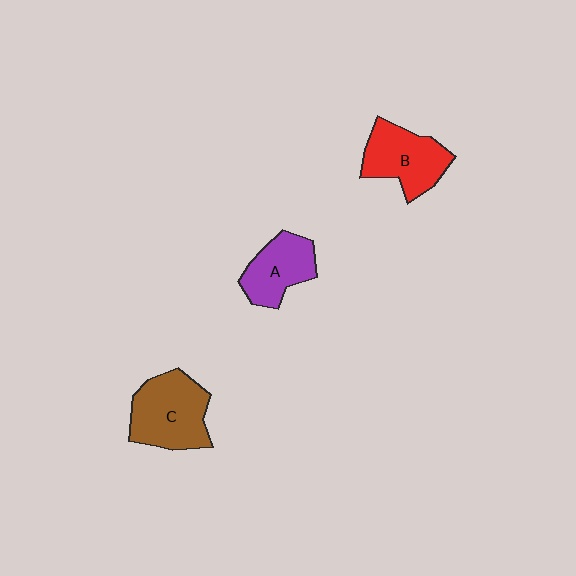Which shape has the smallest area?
Shape A (purple).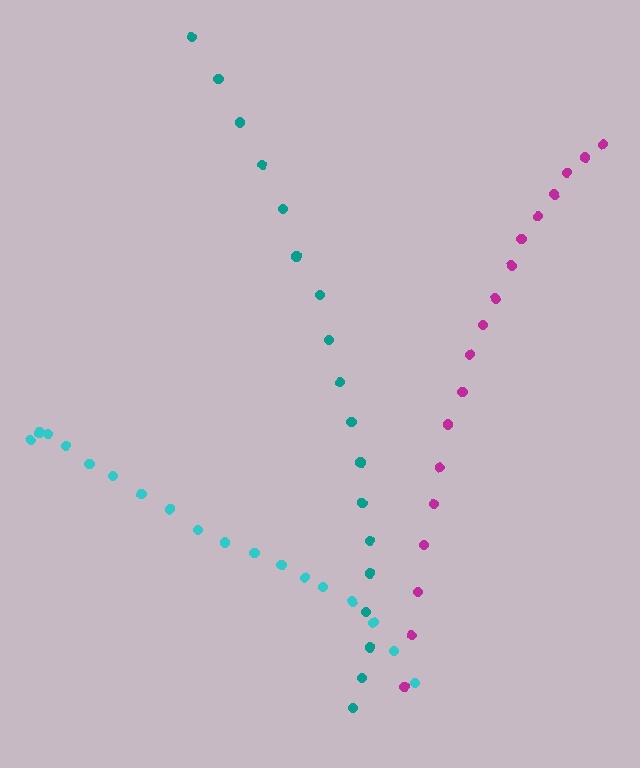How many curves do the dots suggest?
There are 3 distinct paths.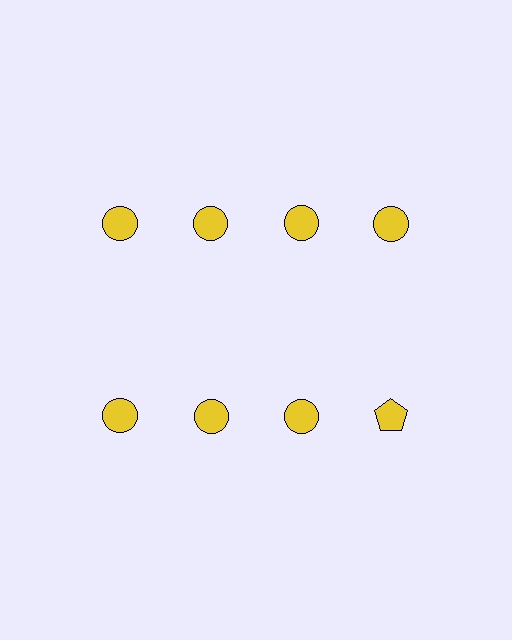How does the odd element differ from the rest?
It has a different shape: pentagon instead of circle.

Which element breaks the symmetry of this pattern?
The yellow pentagon in the second row, second from right column breaks the symmetry. All other shapes are yellow circles.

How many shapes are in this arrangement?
There are 8 shapes arranged in a grid pattern.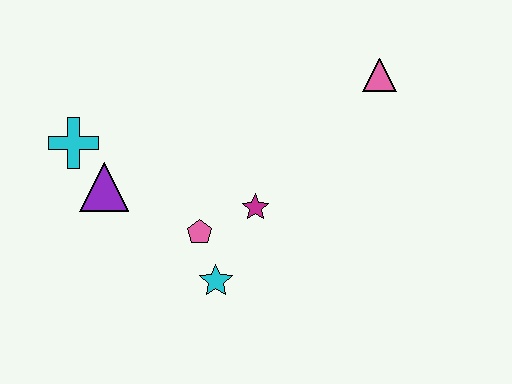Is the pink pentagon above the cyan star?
Yes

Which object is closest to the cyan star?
The pink pentagon is closest to the cyan star.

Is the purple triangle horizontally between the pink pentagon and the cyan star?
No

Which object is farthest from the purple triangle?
The pink triangle is farthest from the purple triangle.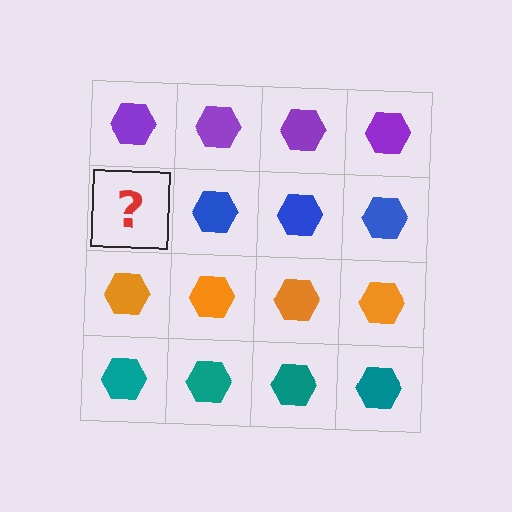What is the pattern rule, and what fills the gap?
The rule is that each row has a consistent color. The gap should be filled with a blue hexagon.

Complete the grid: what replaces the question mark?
The question mark should be replaced with a blue hexagon.